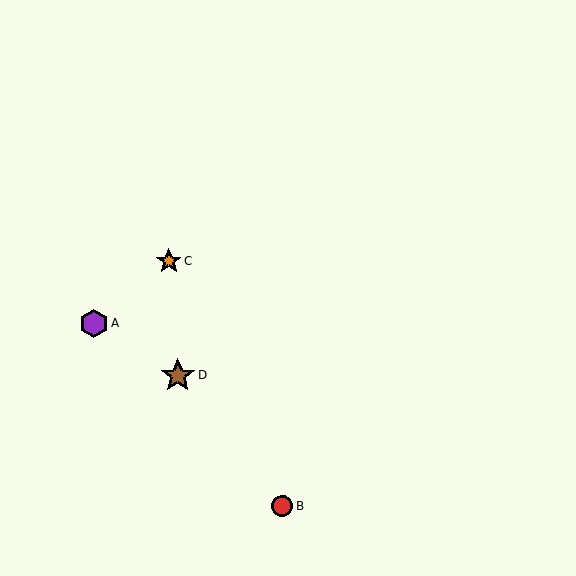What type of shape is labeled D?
Shape D is a brown star.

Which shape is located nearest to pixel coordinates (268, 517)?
The red circle (labeled B) at (283, 506) is nearest to that location.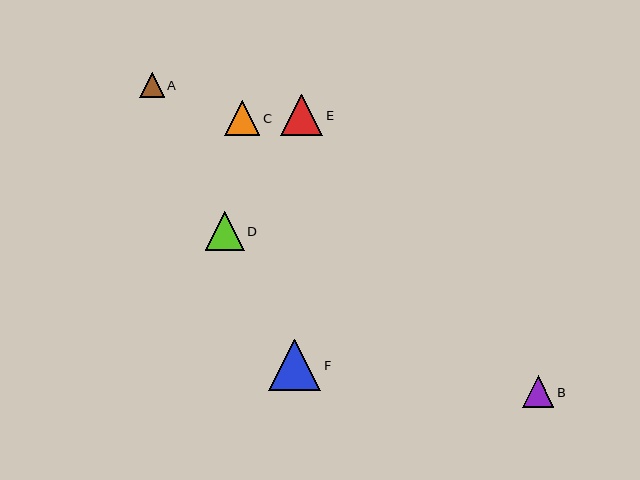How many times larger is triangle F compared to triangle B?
Triangle F is approximately 1.6 times the size of triangle B.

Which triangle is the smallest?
Triangle A is the smallest with a size of approximately 24 pixels.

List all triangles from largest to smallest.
From largest to smallest: F, E, D, C, B, A.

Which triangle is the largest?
Triangle F is the largest with a size of approximately 52 pixels.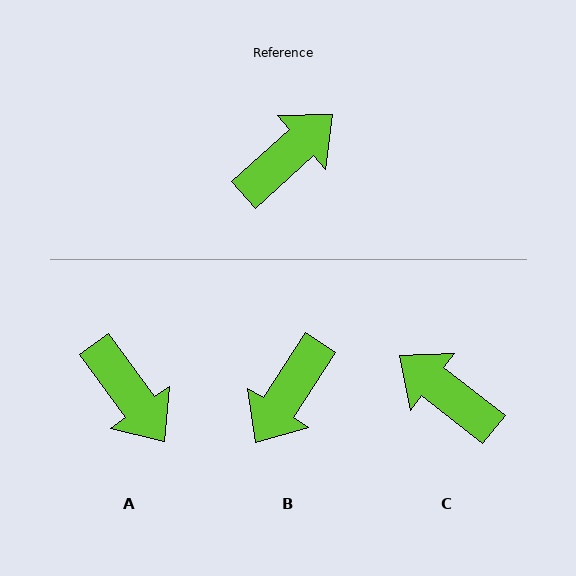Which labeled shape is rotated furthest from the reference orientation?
B, about 166 degrees away.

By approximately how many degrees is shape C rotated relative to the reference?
Approximately 100 degrees counter-clockwise.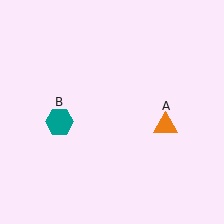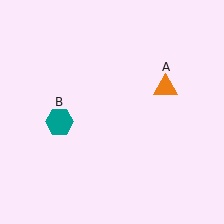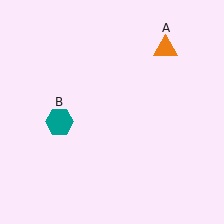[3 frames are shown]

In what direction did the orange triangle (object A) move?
The orange triangle (object A) moved up.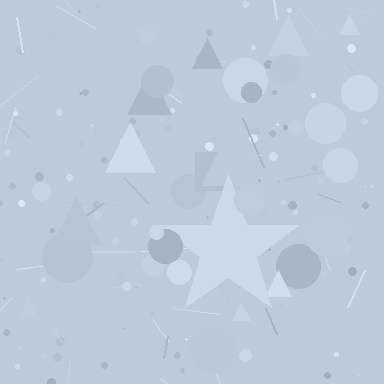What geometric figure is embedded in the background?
A star is embedded in the background.